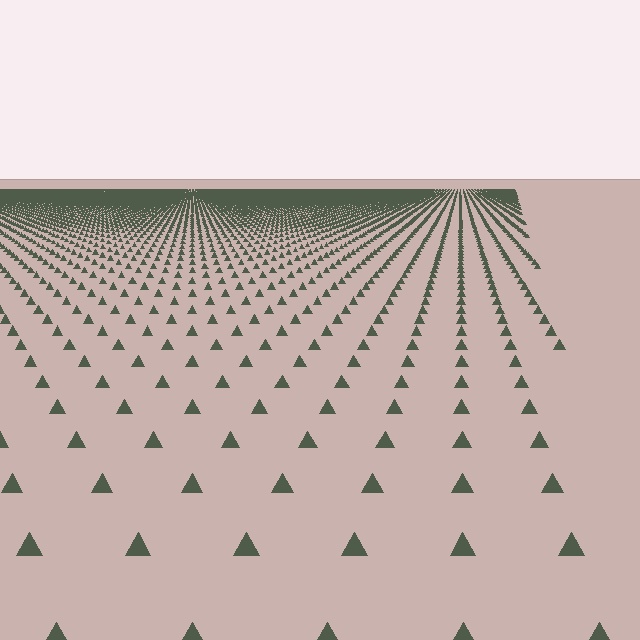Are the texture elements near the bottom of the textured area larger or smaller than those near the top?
Larger. Near the bottom, elements are closer to the viewer and appear at a bigger on-screen size.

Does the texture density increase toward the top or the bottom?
Density increases toward the top.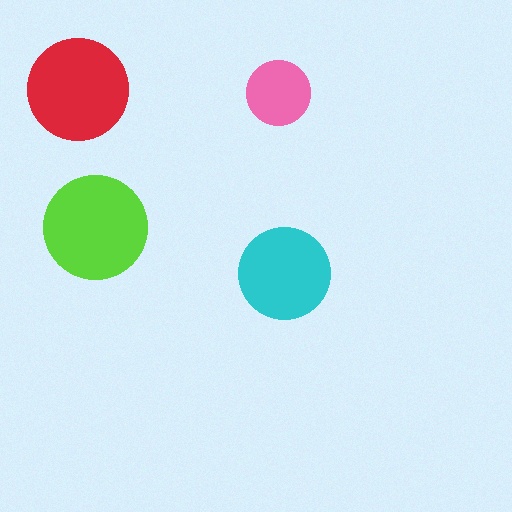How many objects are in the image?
There are 4 objects in the image.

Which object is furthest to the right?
The cyan circle is rightmost.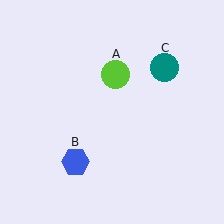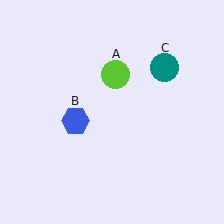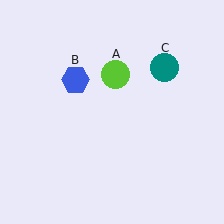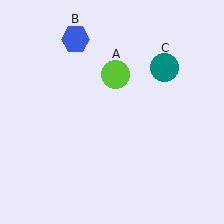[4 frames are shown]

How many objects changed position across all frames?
1 object changed position: blue hexagon (object B).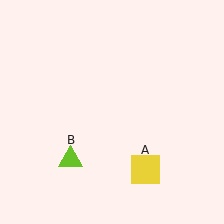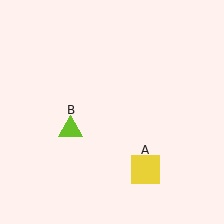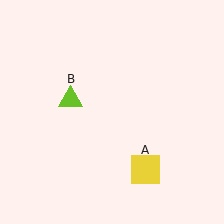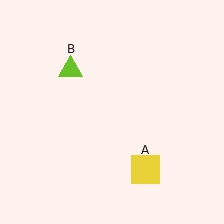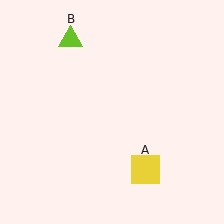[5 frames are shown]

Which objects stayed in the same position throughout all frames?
Yellow square (object A) remained stationary.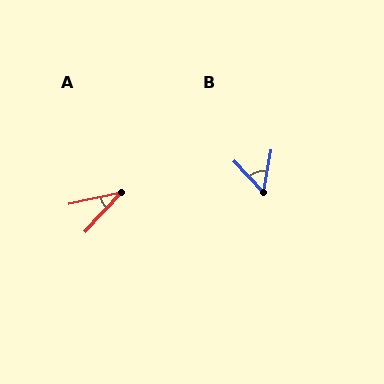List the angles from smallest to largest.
A (35°), B (53°).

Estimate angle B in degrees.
Approximately 53 degrees.